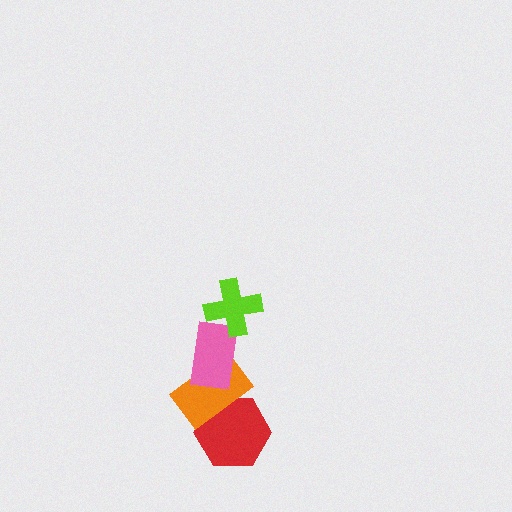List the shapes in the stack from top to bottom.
From top to bottom: the lime cross, the pink rectangle, the orange rectangle, the red hexagon.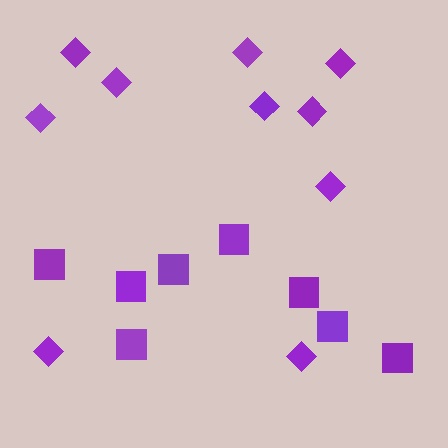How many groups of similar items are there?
There are 2 groups: one group of squares (8) and one group of diamonds (10).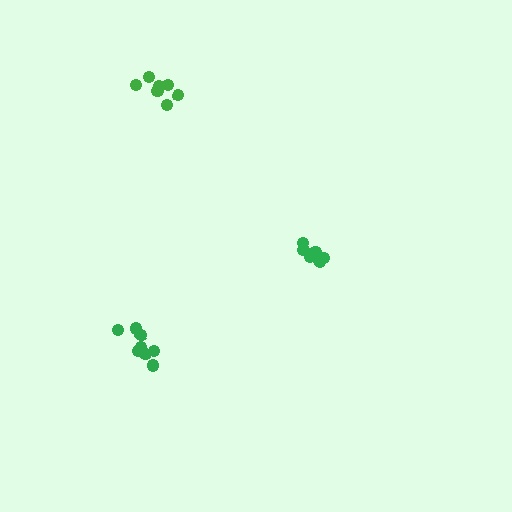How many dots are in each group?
Group 1: 7 dots, Group 2: 8 dots, Group 3: 7 dots (22 total).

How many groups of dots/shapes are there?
There are 3 groups.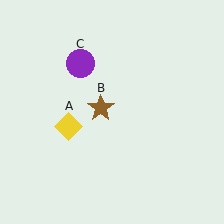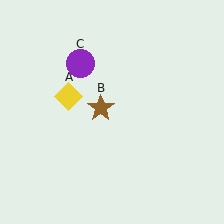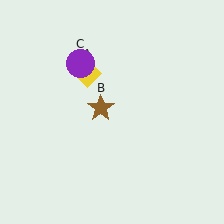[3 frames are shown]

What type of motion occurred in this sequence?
The yellow diamond (object A) rotated clockwise around the center of the scene.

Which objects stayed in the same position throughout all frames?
Brown star (object B) and purple circle (object C) remained stationary.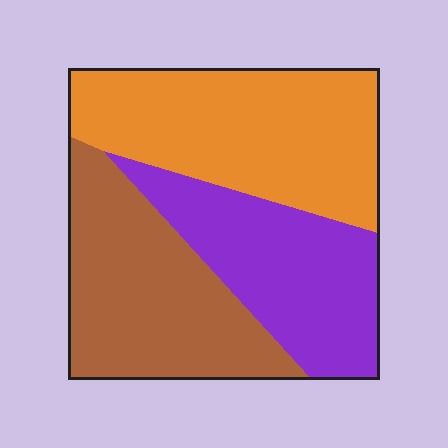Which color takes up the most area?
Orange, at roughly 40%.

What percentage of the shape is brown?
Brown takes up about one third (1/3) of the shape.